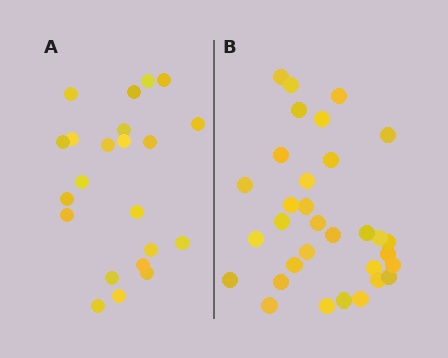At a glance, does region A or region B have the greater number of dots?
Region B (the right region) has more dots.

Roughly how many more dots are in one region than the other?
Region B has roughly 10 or so more dots than region A.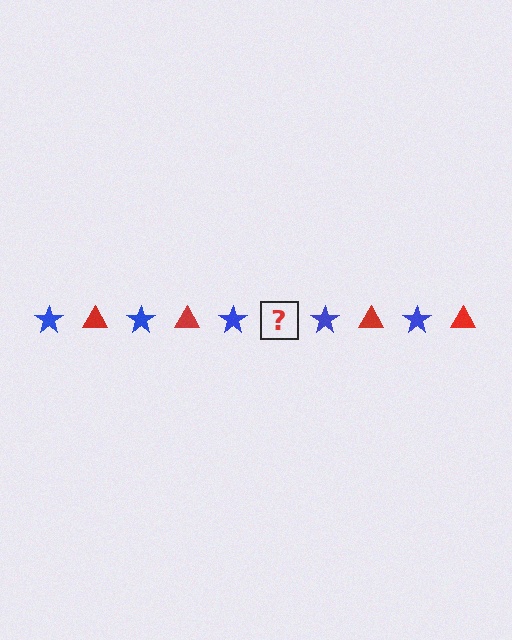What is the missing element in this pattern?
The missing element is a red triangle.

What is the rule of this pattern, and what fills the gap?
The rule is that the pattern alternates between blue star and red triangle. The gap should be filled with a red triangle.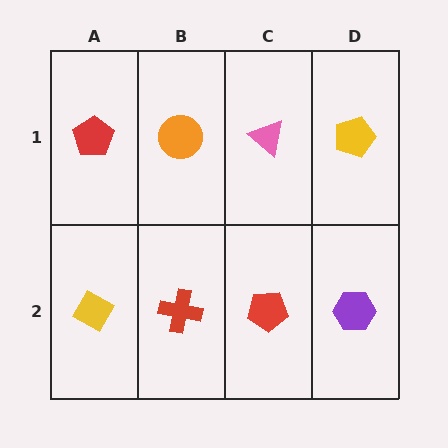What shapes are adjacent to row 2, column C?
A pink triangle (row 1, column C), a red cross (row 2, column B), a purple hexagon (row 2, column D).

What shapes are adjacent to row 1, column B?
A red cross (row 2, column B), a red pentagon (row 1, column A), a pink triangle (row 1, column C).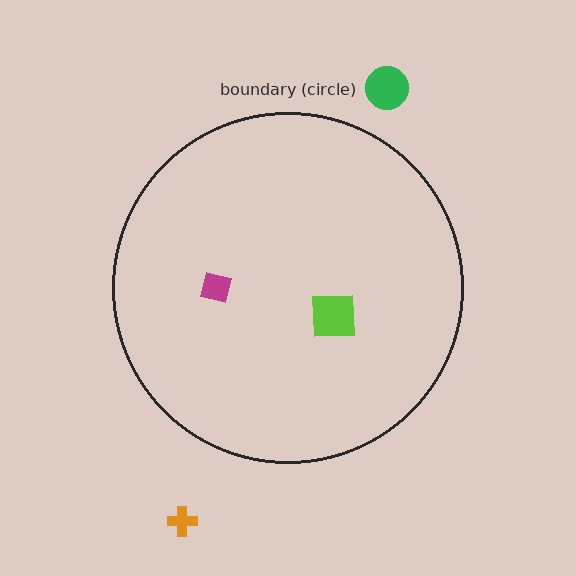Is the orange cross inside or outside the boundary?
Outside.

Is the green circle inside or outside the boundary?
Outside.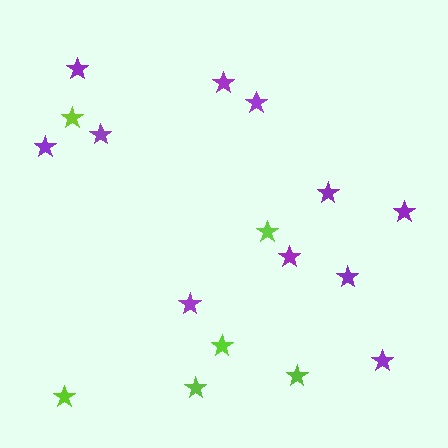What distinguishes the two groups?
There are 2 groups: one group of purple stars (11) and one group of lime stars (6).